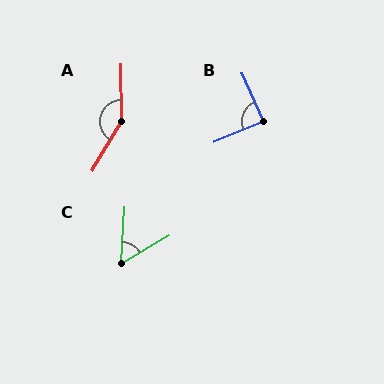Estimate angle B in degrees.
Approximately 89 degrees.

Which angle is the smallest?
C, at approximately 56 degrees.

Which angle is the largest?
A, at approximately 149 degrees.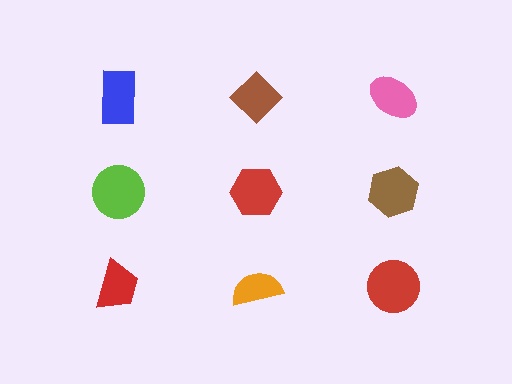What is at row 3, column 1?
A red trapezoid.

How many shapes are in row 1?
3 shapes.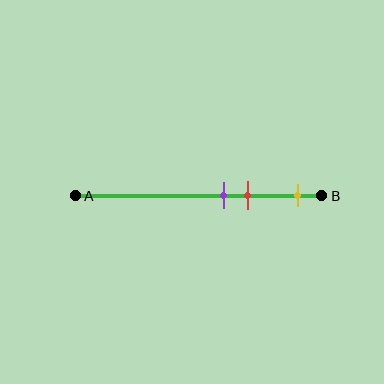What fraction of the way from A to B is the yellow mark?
The yellow mark is approximately 90% (0.9) of the way from A to B.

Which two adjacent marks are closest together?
The purple and red marks are the closest adjacent pair.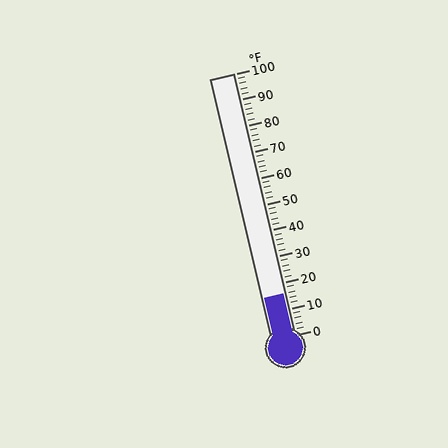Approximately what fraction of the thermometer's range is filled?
The thermometer is filled to approximately 15% of its range.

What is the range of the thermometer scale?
The thermometer scale ranges from 0°F to 100°F.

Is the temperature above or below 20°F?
The temperature is below 20°F.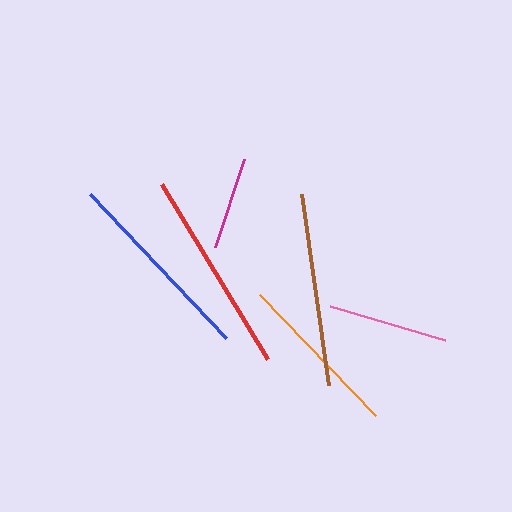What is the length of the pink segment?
The pink segment is approximately 120 pixels long.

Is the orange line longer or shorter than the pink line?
The orange line is longer than the pink line.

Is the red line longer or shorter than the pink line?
The red line is longer than the pink line.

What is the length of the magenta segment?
The magenta segment is approximately 92 pixels long.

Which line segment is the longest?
The red line is the longest at approximately 204 pixels.